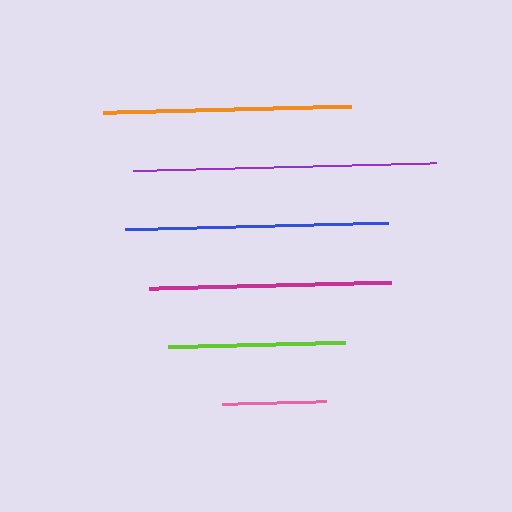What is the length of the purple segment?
The purple segment is approximately 303 pixels long.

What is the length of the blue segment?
The blue segment is approximately 264 pixels long.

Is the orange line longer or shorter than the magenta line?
The orange line is longer than the magenta line.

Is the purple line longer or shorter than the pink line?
The purple line is longer than the pink line.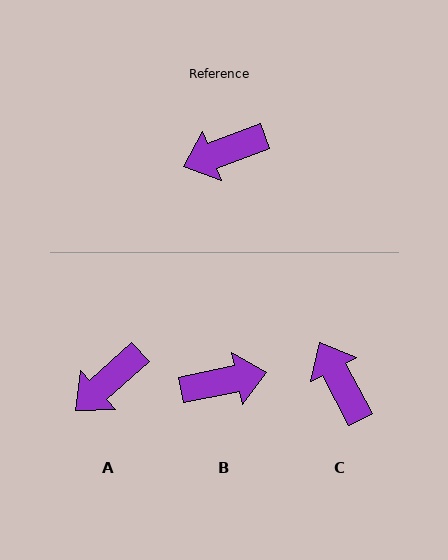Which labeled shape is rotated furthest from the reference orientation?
B, about 171 degrees away.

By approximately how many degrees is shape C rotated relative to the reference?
Approximately 83 degrees clockwise.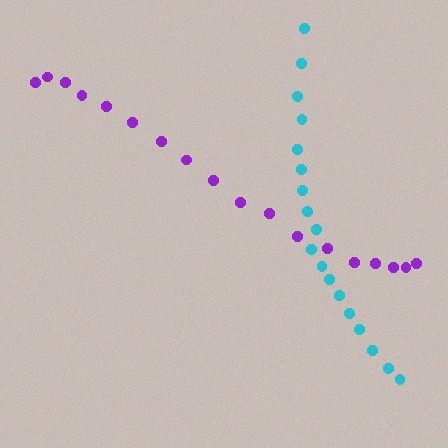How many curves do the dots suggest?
There are 2 distinct paths.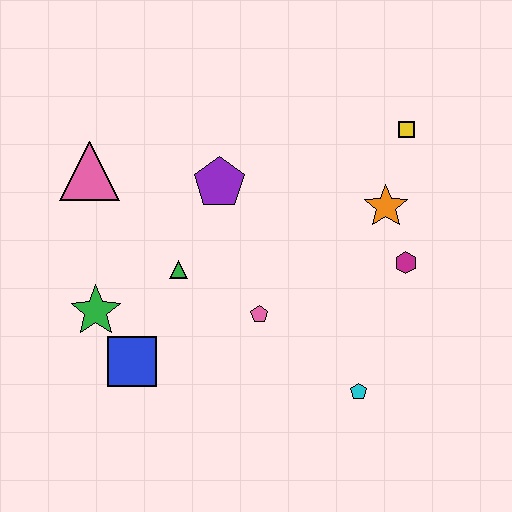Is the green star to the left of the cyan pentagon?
Yes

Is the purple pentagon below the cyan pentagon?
No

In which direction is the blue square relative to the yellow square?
The blue square is to the left of the yellow square.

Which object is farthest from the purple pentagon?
The cyan pentagon is farthest from the purple pentagon.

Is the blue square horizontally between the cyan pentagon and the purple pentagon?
No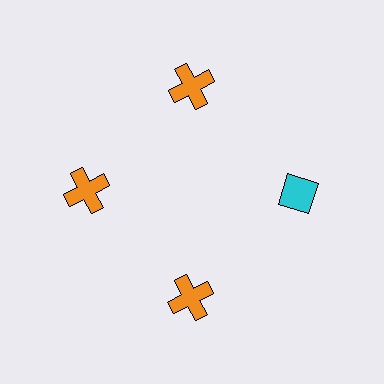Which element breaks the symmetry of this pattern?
The cyan diamond at roughly the 3 o'clock position breaks the symmetry. All other shapes are orange crosses.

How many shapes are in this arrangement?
There are 4 shapes arranged in a ring pattern.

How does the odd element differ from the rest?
It differs in both color (cyan instead of orange) and shape (diamond instead of cross).